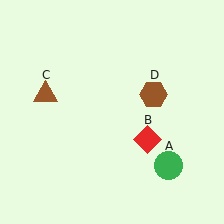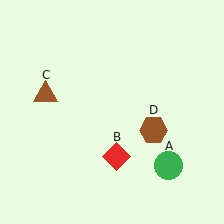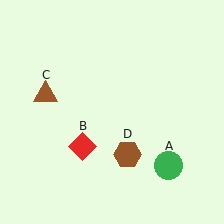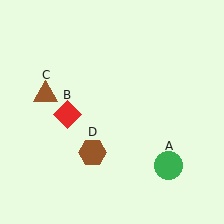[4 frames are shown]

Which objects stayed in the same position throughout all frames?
Green circle (object A) and brown triangle (object C) remained stationary.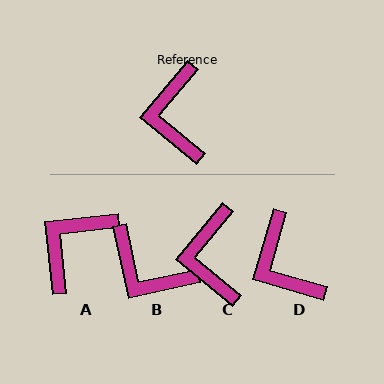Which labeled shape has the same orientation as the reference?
C.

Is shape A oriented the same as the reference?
No, it is off by about 44 degrees.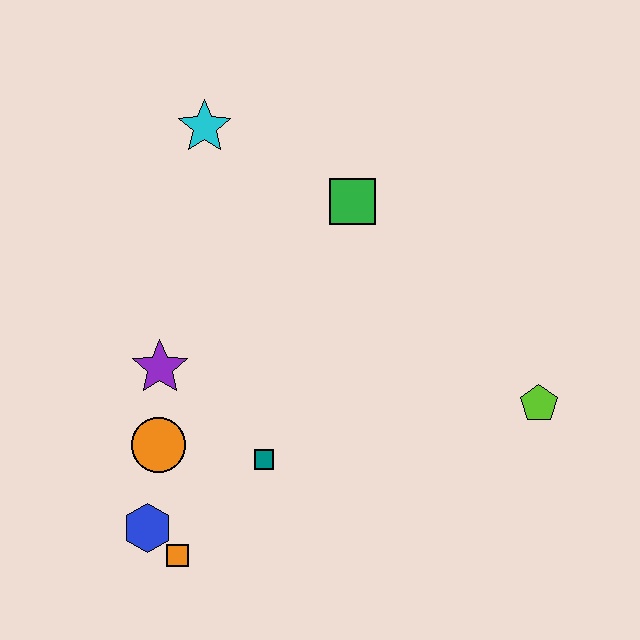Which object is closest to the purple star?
The orange circle is closest to the purple star.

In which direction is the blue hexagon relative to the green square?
The blue hexagon is below the green square.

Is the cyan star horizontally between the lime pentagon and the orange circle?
Yes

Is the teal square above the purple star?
No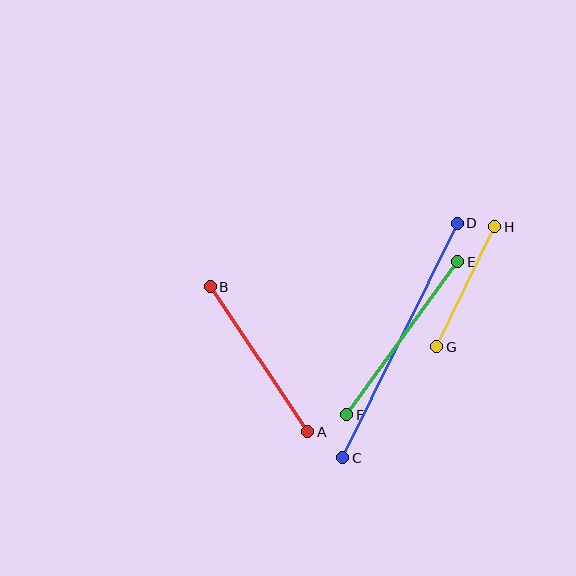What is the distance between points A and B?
The distance is approximately 175 pixels.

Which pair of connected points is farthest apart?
Points C and D are farthest apart.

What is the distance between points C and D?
The distance is approximately 261 pixels.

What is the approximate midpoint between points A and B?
The midpoint is at approximately (259, 359) pixels.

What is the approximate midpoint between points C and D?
The midpoint is at approximately (400, 341) pixels.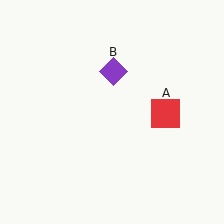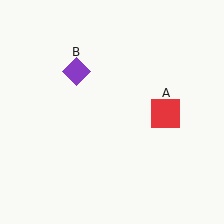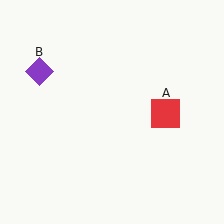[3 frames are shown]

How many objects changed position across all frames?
1 object changed position: purple diamond (object B).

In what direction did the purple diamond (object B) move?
The purple diamond (object B) moved left.